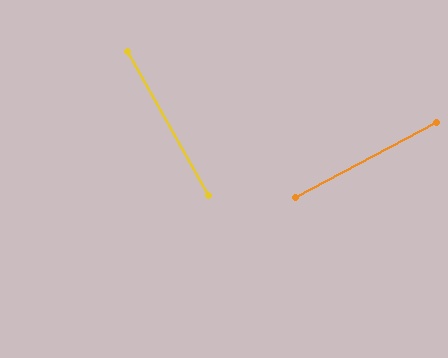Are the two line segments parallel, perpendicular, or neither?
Perpendicular — they meet at approximately 89°.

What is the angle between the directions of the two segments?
Approximately 89 degrees.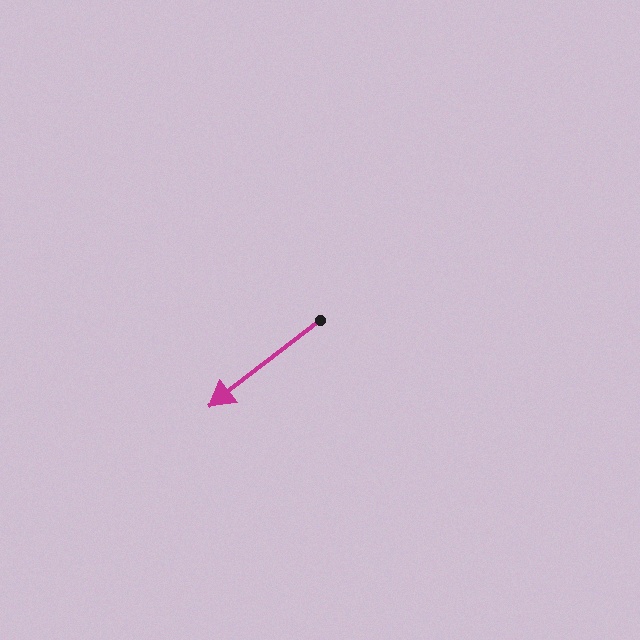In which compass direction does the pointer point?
Southwest.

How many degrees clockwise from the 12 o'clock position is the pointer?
Approximately 232 degrees.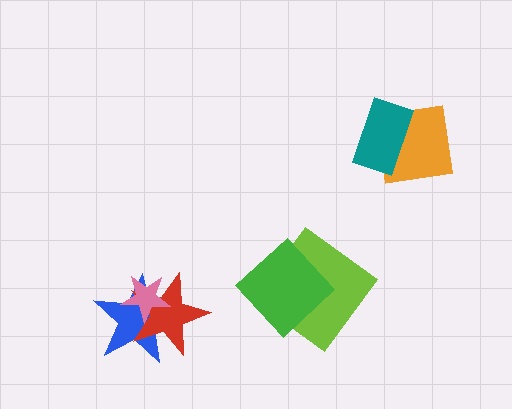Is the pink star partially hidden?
No, no other shape covers it.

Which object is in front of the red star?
The pink star is in front of the red star.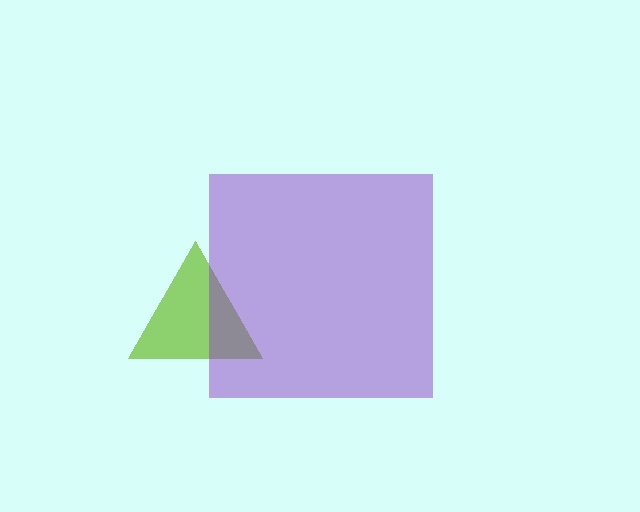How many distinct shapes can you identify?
There are 2 distinct shapes: a lime triangle, a purple square.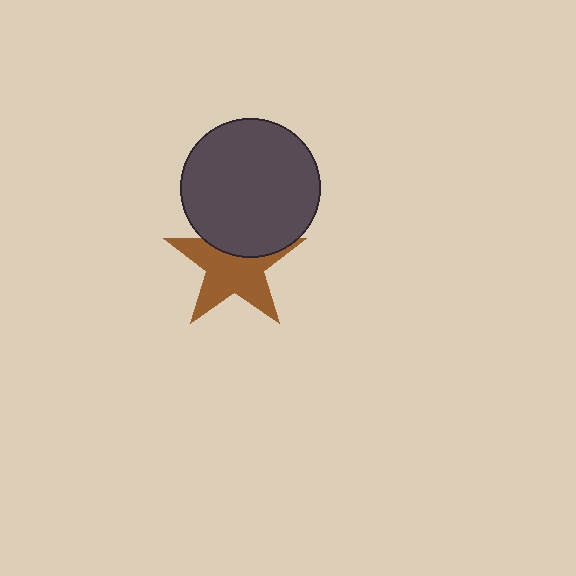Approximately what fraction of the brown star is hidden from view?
Roughly 34% of the brown star is hidden behind the dark gray circle.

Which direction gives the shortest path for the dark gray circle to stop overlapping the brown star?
Moving up gives the shortest separation.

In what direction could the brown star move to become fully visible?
The brown star could move down. That would shift it out from behind the dark gray circle entirely.